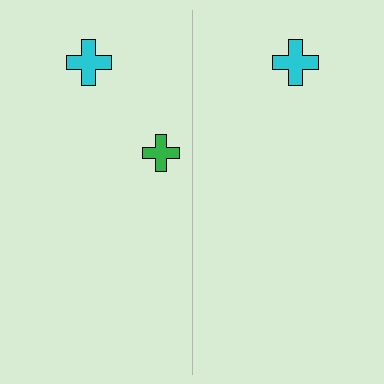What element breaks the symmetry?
A green cross is missing from the right side.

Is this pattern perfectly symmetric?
No, the pattern is not perfectly symmetric. A green cross is missing from the right side.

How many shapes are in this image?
There are 3 shapes in this image.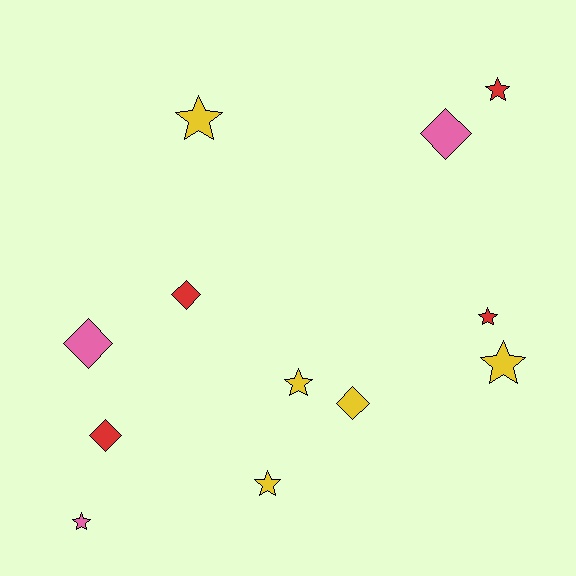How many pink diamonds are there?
There are 2 pink diamonds.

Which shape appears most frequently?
Star, with 7 objects.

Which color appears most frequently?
Yellow, with 5 objects.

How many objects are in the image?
There are 12 objects.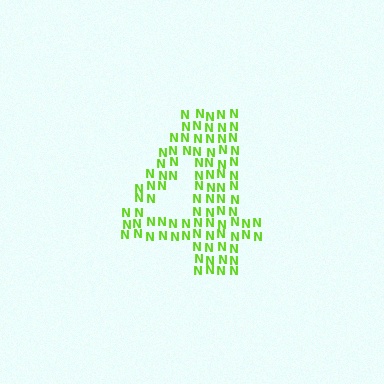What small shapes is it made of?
It is made of small letter N's.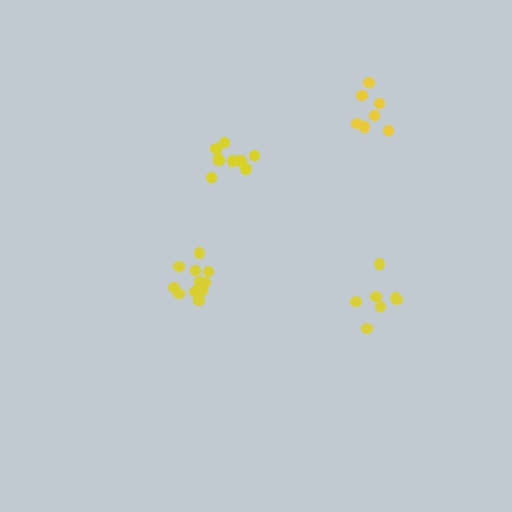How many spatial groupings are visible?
There are 4 spatial groupings.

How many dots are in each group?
Group 1: 7 dots, Group 2: 7 dots, Group 3: 12 dots, Group 4: 10 dots (36 total).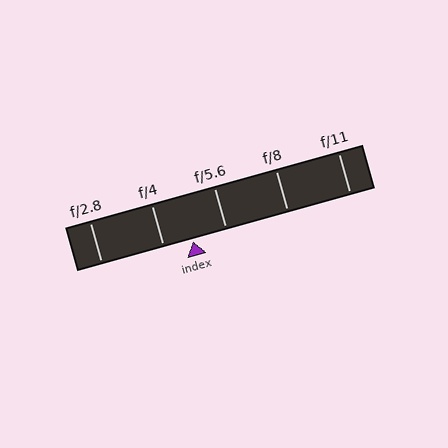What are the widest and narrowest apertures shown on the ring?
The widest aperture shown is f/2.8 and the narrowest is f/11.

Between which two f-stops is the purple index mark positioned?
The index mark is between f/4 and f/5.6.